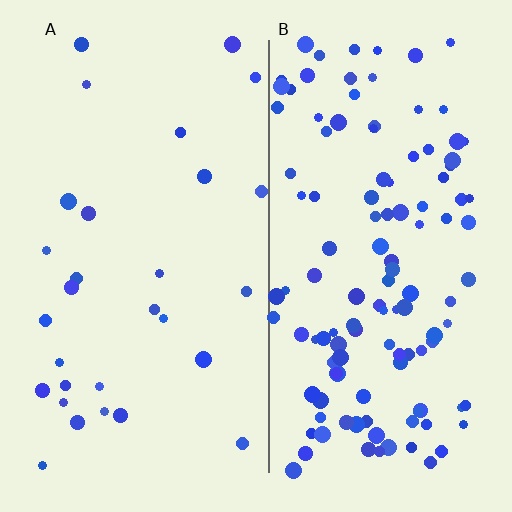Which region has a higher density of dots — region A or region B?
B (the right).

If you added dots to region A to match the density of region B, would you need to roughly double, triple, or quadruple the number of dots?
Approximately quadruple.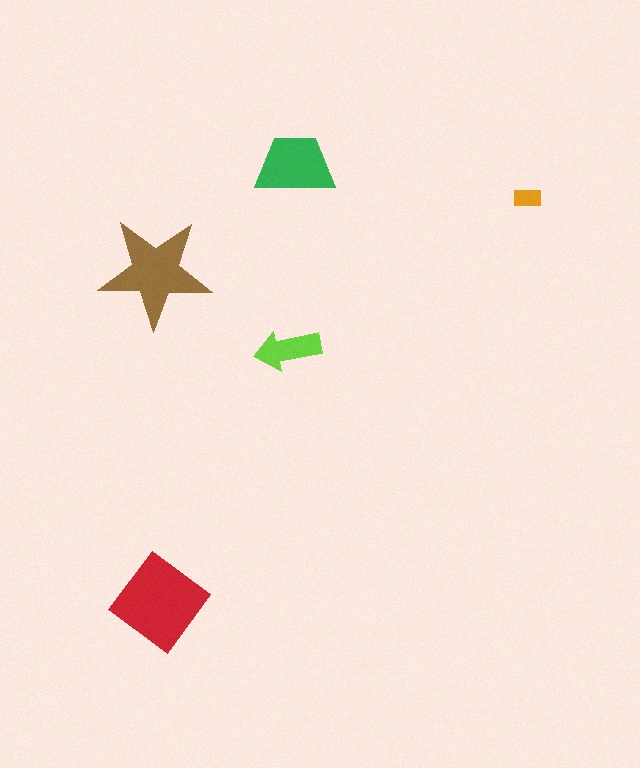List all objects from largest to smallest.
The red diamond, the brown star, the green trapezoid, the lime arrow, the orange rectangle.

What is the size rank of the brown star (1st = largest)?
2nd.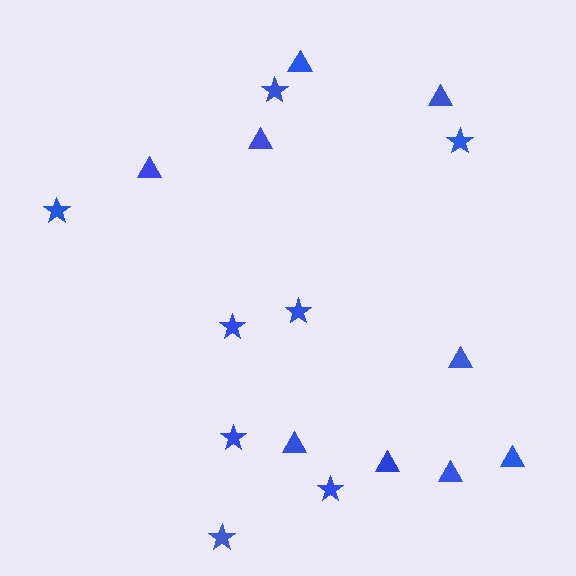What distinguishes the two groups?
There are 2 groups: one group of stars (8) and one group of triangles (9).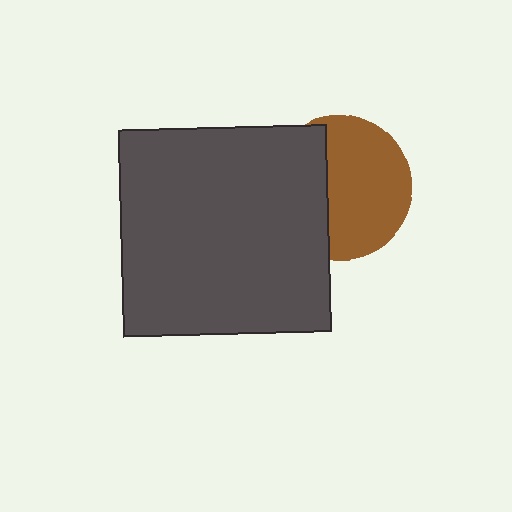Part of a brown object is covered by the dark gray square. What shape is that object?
It is a circle.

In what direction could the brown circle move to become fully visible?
The brown circle could move right. That would shift it out from behind the dark gray square entirely.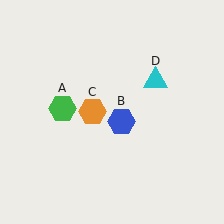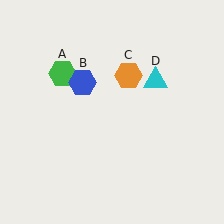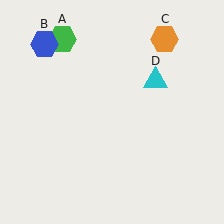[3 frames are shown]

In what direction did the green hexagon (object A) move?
The green hexagon (object A) moved up.